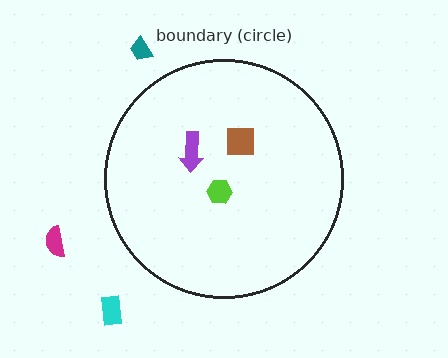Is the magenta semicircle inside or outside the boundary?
Outside.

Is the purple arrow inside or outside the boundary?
Inside.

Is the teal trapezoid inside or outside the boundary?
Outside.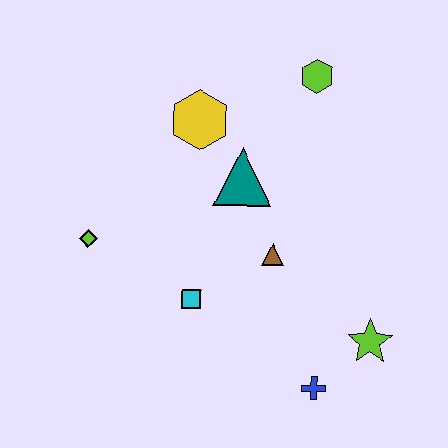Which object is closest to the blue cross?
The lime star is closest to the blue cross.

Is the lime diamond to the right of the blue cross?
No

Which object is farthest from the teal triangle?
The blue cross is farthest from the teal triangle.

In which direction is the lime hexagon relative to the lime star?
The lime hexagon is above the lime star.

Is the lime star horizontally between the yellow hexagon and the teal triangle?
No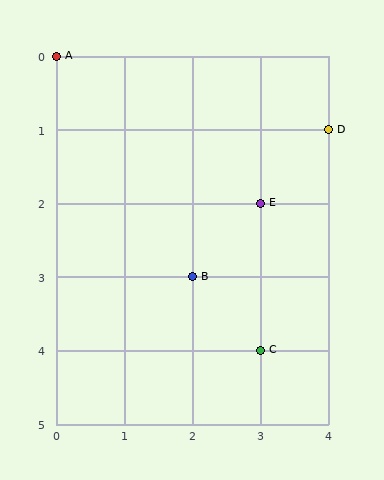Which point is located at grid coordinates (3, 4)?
Point C is at (3, 4).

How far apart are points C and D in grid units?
Points C and D are 1 column and 3 rows apart (about 3.2 grid units diagonally).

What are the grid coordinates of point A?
Point A is at grid coordinates (0, 0).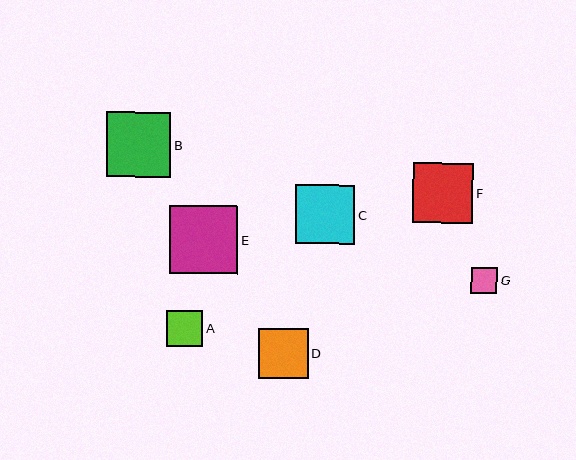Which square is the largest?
Square E is the largest with a size of approximately 68 pixels.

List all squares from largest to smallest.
From largest to smallest: E, B, F, C, D, A, G.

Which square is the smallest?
Square G is the smallest with a size of approximately 26 pixels.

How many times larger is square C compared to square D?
Square C is approximately 1.2 times the size of square D.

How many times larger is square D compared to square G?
Square D is approximately 1.9 times the size of square G.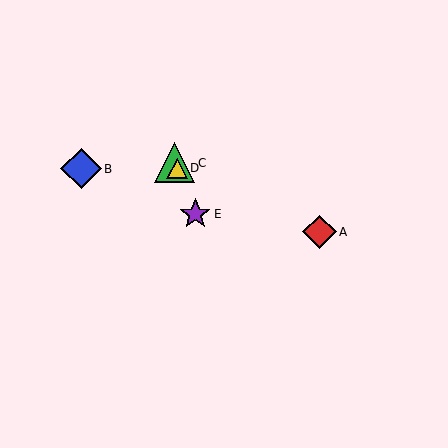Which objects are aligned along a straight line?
Objects C, D, E are aligned along a straight line.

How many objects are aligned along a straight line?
3 objects (C, D, E) are aligned along a straight line.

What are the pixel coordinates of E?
Object E is at (195, 214).